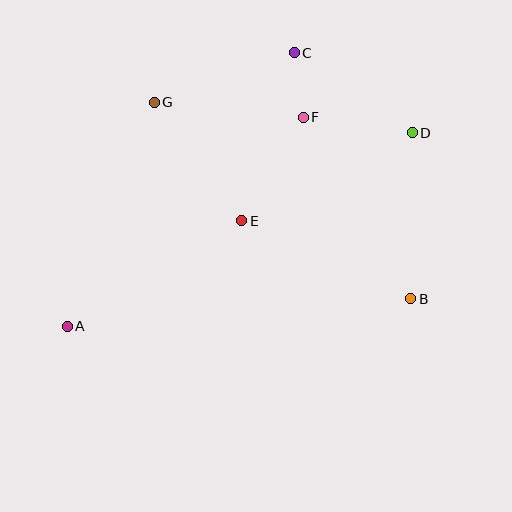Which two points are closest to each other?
Points C and F are closest to each other.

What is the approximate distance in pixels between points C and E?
The distance between C and E is approximately 176 pixels.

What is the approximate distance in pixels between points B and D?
The distance between B and D is approximately 166 pixels.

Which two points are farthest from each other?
Points A and D are farthest from each other.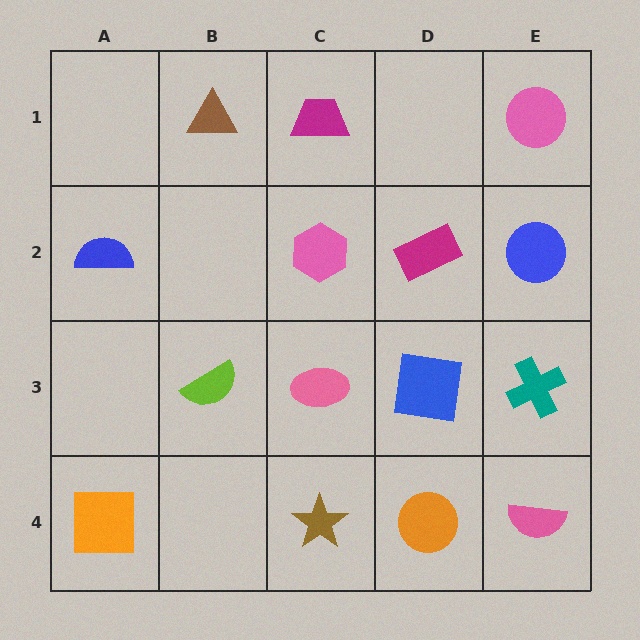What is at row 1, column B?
A brown triangle.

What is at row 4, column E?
A pink semicircle.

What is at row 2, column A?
A blue semicircle.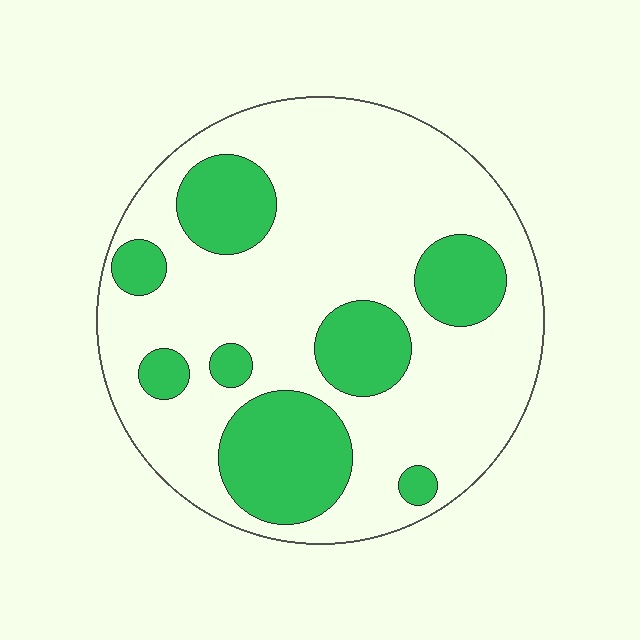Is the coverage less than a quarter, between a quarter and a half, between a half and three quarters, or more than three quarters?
Between a quarter and a half.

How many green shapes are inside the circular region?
8.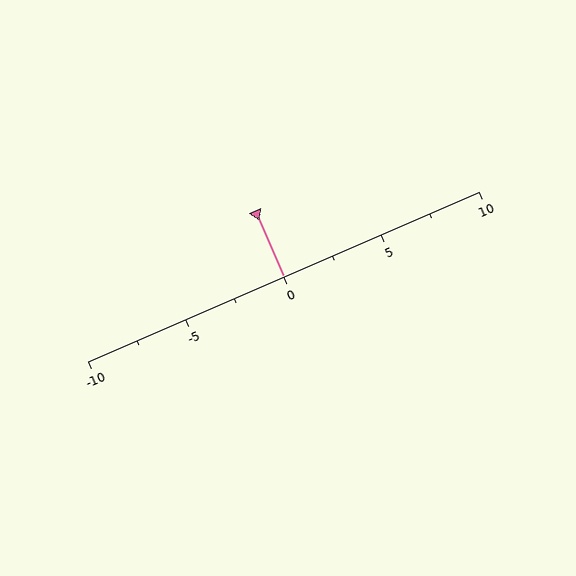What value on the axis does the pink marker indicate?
The marker indicates approximately 0.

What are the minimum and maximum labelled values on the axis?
The axis runs from -10 to 10.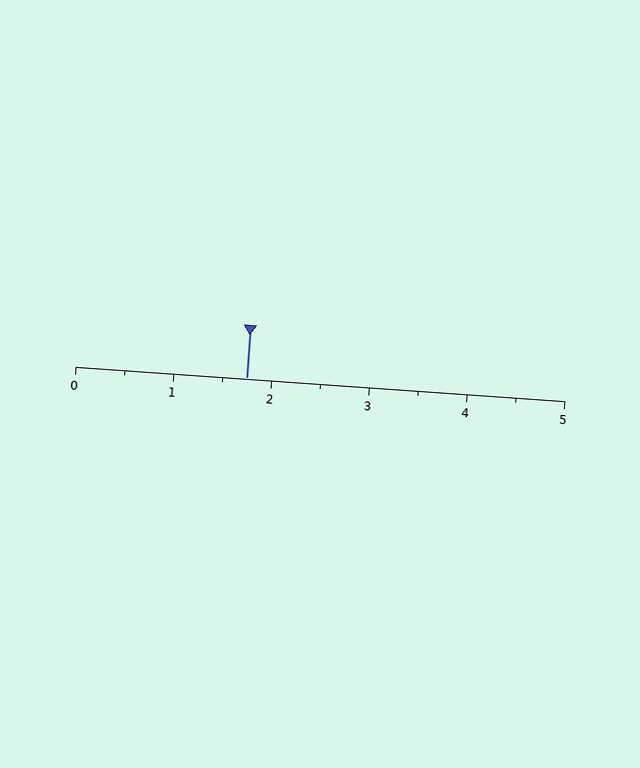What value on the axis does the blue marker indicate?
The marker indicates approximately 1.8.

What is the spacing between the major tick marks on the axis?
The major ticks are spaced 1 apart.